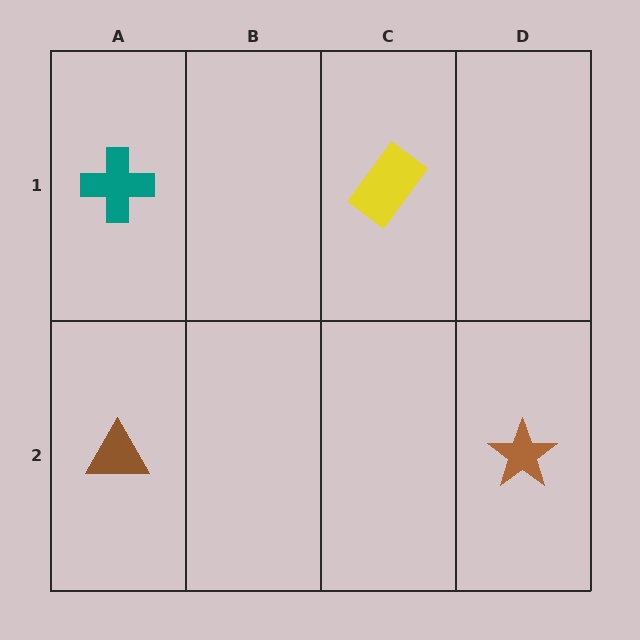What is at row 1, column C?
A yellow rectangle.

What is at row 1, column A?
A teal cross.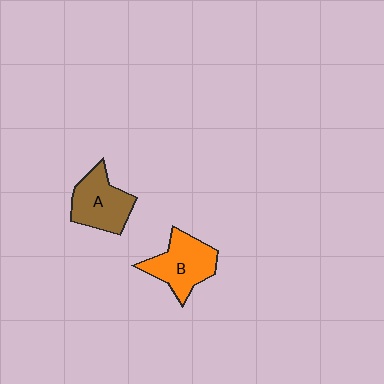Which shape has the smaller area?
Shape A (brown).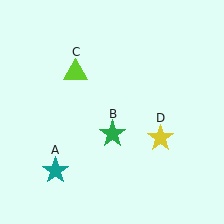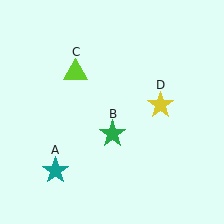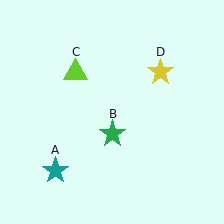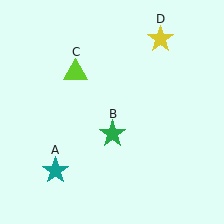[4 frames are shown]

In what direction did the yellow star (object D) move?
The yellow star (object D) moved up.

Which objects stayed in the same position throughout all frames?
Teal star (object A) and green star (object B) and lime triangle (object C) remained stationary.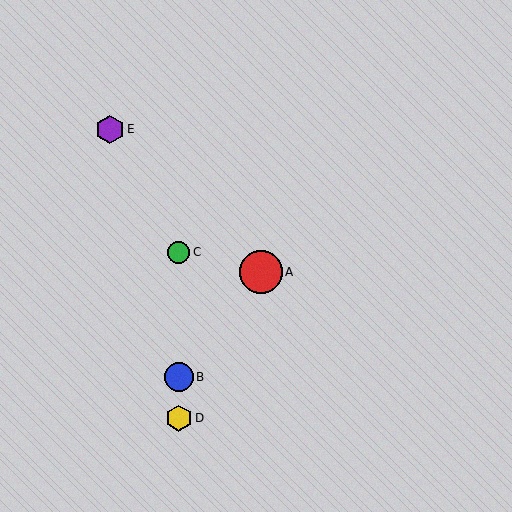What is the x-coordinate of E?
Object E is at x≈110.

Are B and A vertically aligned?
No, B is at x≈179 and A is at x≈261.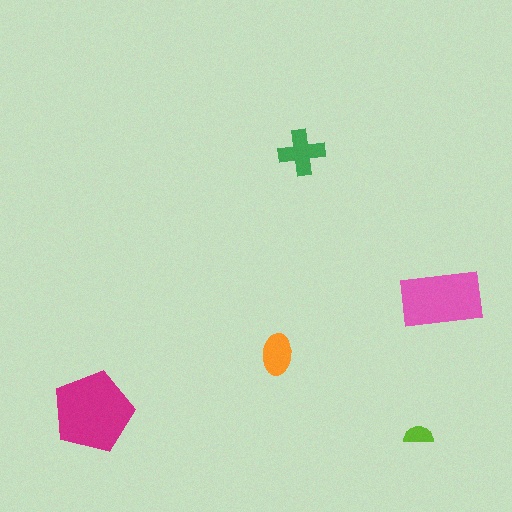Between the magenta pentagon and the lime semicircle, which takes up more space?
The magenta pentagon.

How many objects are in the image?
There are 5 objects in the image.